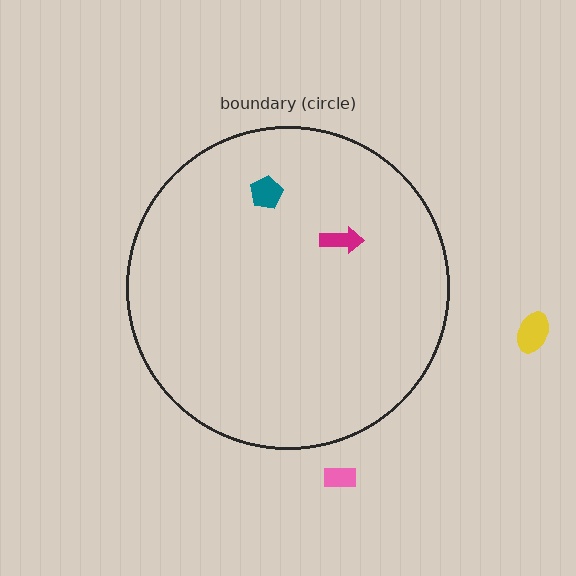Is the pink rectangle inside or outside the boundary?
Outside.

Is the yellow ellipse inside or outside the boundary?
Outside.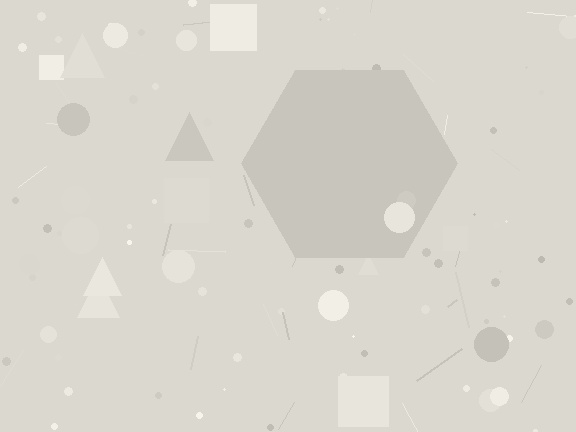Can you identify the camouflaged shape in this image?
The camouflaged shape is a hexagon.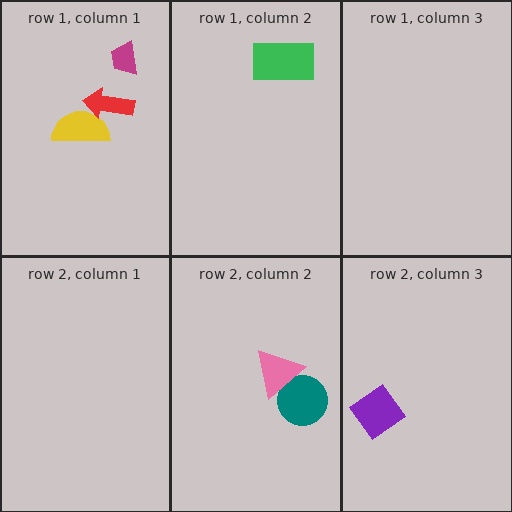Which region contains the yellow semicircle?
The row 1, column 1 region.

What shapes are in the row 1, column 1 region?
The magenta trapezoid, the yellow semicircle, the red arrow.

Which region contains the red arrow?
The row 1, column 1 region.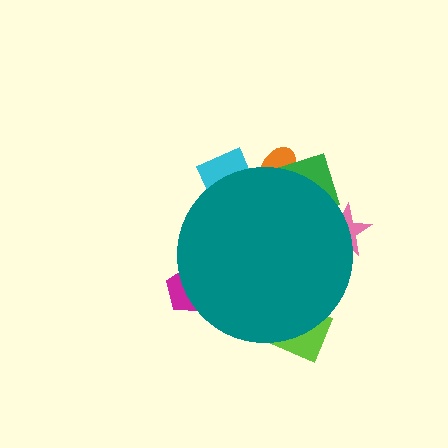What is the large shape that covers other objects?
A teal circle.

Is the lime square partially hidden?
Yes, the lime square is partially hidden behind the teal circle.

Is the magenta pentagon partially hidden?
Yes, the magenta pentagon is partially hidden behind the teal circle.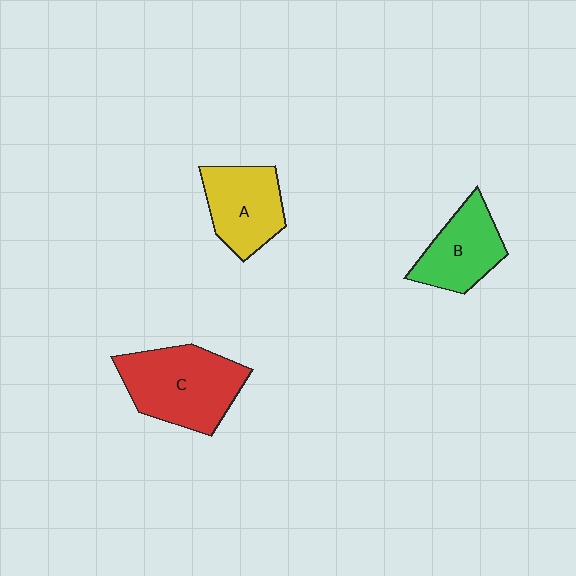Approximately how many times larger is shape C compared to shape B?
Approximately 1.5 times.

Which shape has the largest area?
Shape C (red).